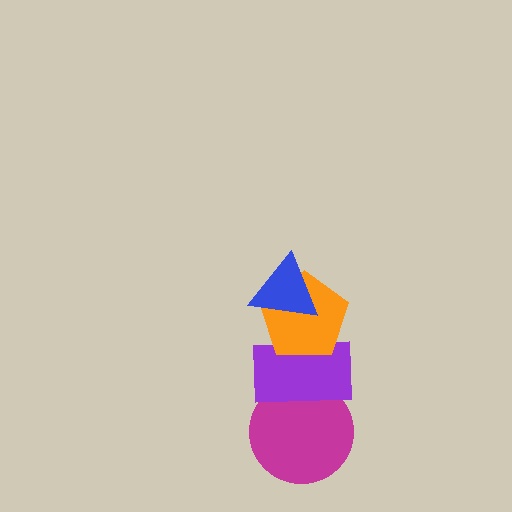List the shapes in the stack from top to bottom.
From top to bottom: the blue triangle, the orange pentagon, the purple rectangle, the magenta circle.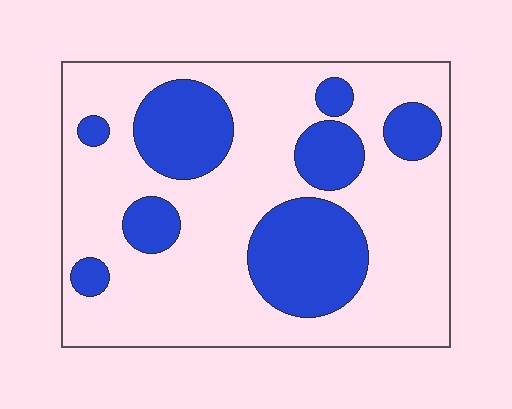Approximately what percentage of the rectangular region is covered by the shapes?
Approximately 30%.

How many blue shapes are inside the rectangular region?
8.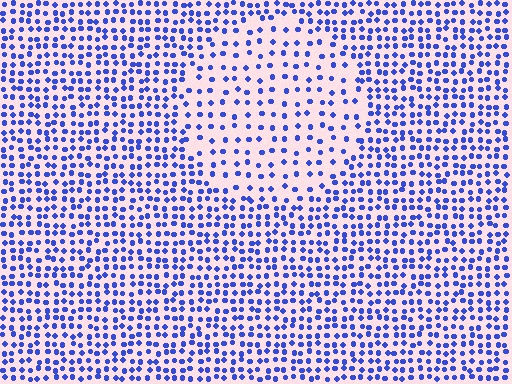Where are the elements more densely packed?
The elements are more densely packed outside the circle boundary.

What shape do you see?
I see a circle.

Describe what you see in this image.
The image contains small blue elements arranged at two different densities. A circle-shaped region is visible where the elements are less densely packed than the surrounding area.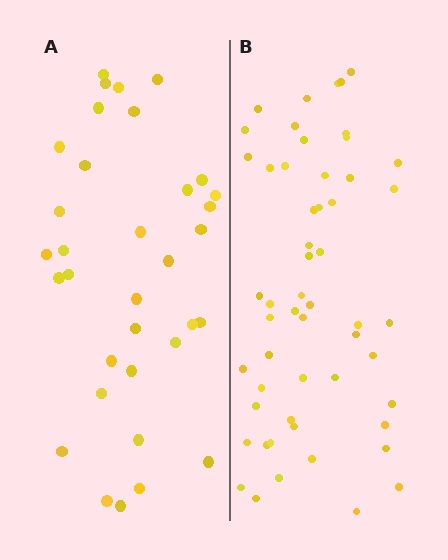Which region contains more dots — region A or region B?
Region B (the right region) has more dots.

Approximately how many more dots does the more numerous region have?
Region B has approximately 20 more dots than region A.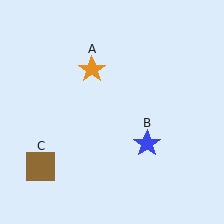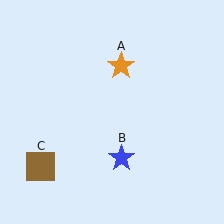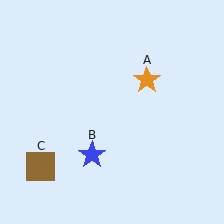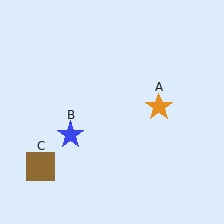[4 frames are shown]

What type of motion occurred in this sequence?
The orange star (object A), blue star (object B) rotated clockwise around the center of the scene.